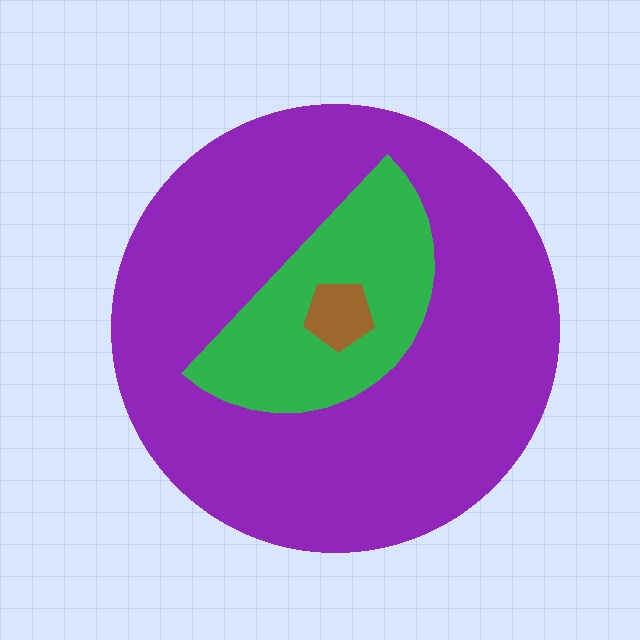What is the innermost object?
The brown pentagon.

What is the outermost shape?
The purple circle.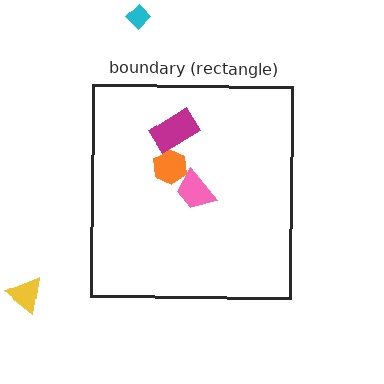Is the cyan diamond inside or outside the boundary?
Outside.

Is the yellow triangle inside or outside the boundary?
Outside.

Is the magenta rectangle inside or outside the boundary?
Inside.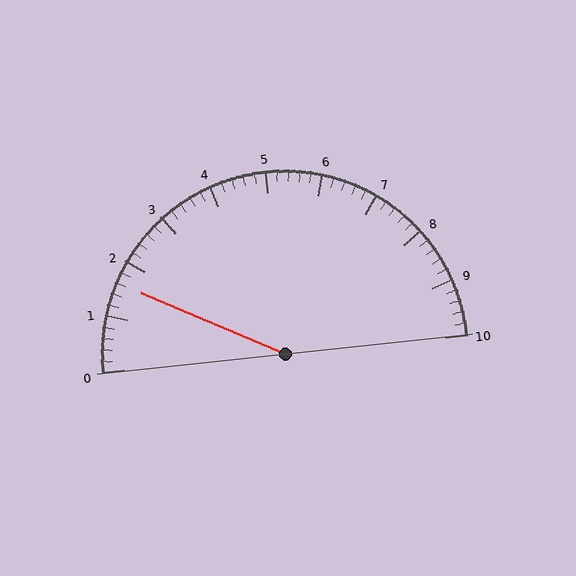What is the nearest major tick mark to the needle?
The nearest major tick mark is 2.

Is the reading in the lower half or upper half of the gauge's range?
The reading is in the lower half of the range (0 to 10).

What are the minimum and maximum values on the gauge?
The gauge ranges from 0 to 10.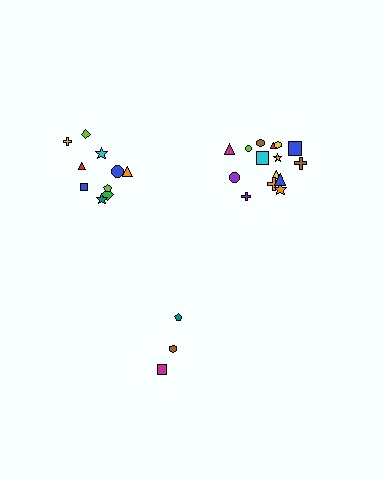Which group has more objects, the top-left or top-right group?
The top-right group.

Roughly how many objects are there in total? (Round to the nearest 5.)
Roughly 30 objects in total.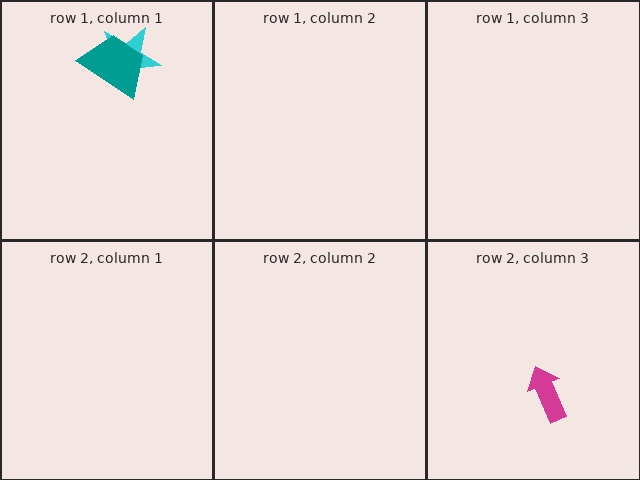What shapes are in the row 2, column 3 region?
The magenta arrow.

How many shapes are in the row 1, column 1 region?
2.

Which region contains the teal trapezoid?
The row 1, column 1 region.